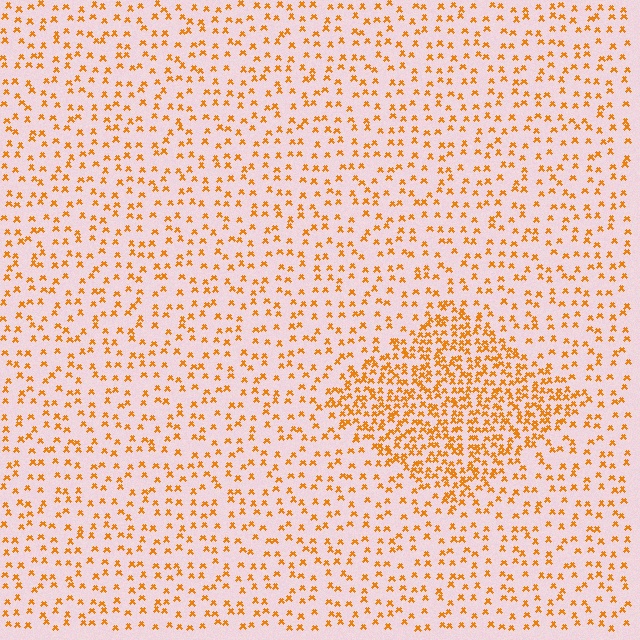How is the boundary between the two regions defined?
The boundary is defined by a change in element density (approximately 2.4x ratio). All elements are the same color, size, and shape.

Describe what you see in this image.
The image contains small orange elements arranged at two different densities. A diamond-shaped region is visible where the elements are more densely packed than the surrounding area.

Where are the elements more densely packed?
The elements are more densely packed inside the diamond boundary.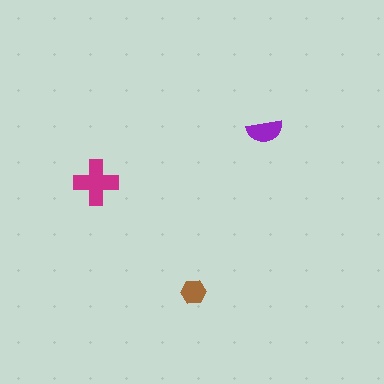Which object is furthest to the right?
The purple semicircle is rightmost.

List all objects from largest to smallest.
The magenta cross, the purple semicircle, the brown hexagon.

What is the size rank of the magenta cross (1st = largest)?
1st.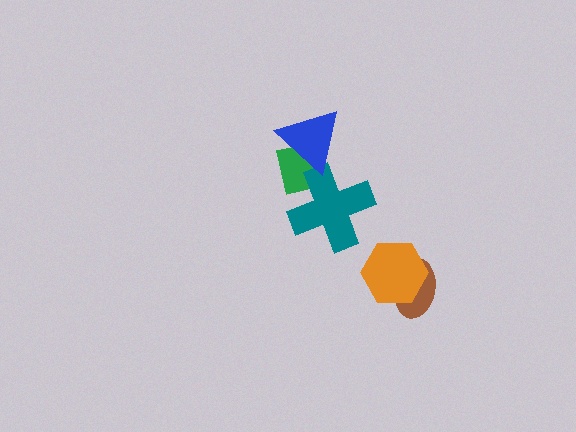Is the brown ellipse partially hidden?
Yes, it is partially covered by another shape.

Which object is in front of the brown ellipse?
The orange hexagon is in front of the brown ellipse.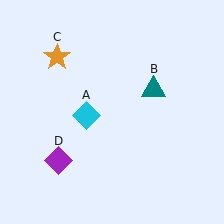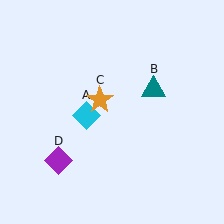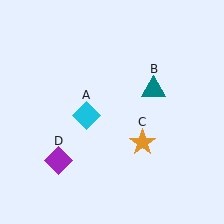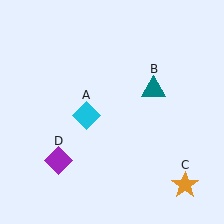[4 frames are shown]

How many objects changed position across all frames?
1 object changed position: orange star (object C).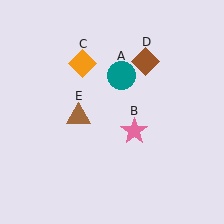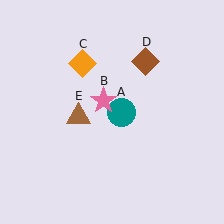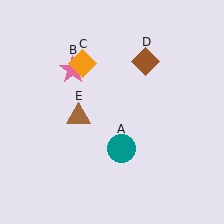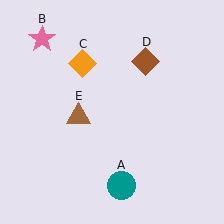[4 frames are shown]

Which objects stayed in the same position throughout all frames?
Orange diamond (object C) and brown diamond (object D) and brown triangle (object E) remained stationary.